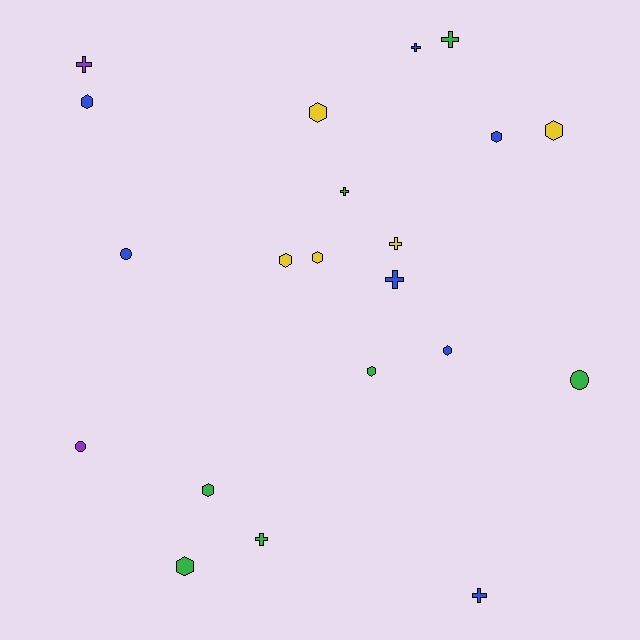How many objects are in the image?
There are 21 objects.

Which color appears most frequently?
Green, with 7 objects.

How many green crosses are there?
There are 3 green crosses.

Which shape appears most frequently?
Hexagon, with 10 objects.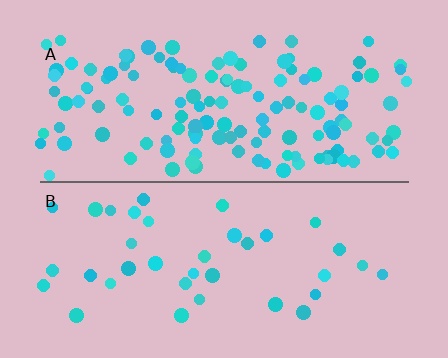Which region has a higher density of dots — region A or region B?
A (the top).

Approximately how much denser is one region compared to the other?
Approximately 3.6× — region A over region B.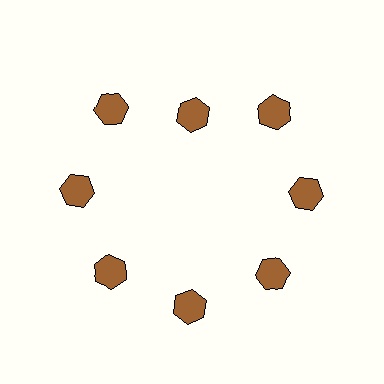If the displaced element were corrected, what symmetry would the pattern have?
It would have 8-fold rotational symmetry — the pattern would map onto itself every 45 degrees.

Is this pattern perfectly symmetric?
No. The 8 brown hexagons are arranged in a ring, but one element near the 12 o'clock position is pulled inward toward the center, breaking the 8-fold rotational symmetry.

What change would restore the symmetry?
The symmetry would be restored by moving it outward, back onto the ring so that all 8 hexagons sit at equal angles and equal distance from the center.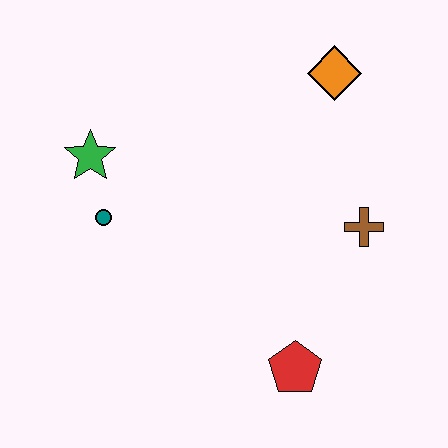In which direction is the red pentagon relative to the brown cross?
The red pentagon is below the brown cross.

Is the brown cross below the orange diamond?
Yes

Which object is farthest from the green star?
The red pentagon is farthest from the green star.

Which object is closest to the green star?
The teal circle is closest to the green star.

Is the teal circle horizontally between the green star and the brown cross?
Yes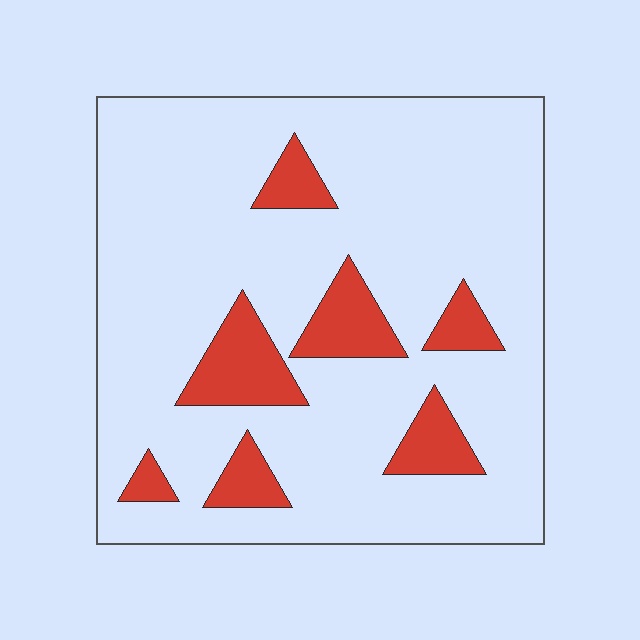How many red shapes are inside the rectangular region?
7.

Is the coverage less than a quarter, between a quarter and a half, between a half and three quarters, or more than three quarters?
Less than a quarter.